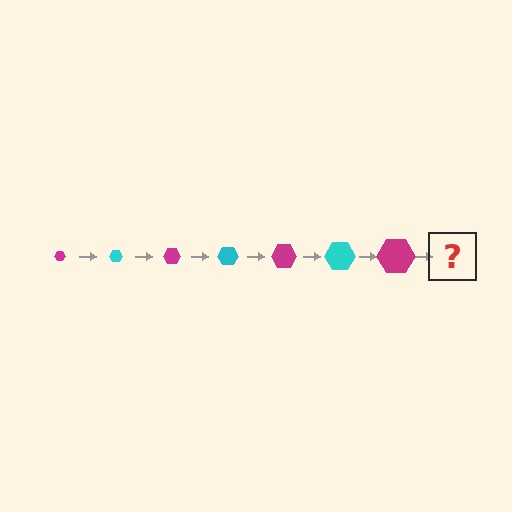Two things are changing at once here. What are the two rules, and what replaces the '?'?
The two rules are that the hexagon grows larger each step and the color cycles through magenta and cyan. The '?' should be a cyan hexagon, larger than the previous one.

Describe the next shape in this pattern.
It should be a cyan hexagon, larger than the previous one.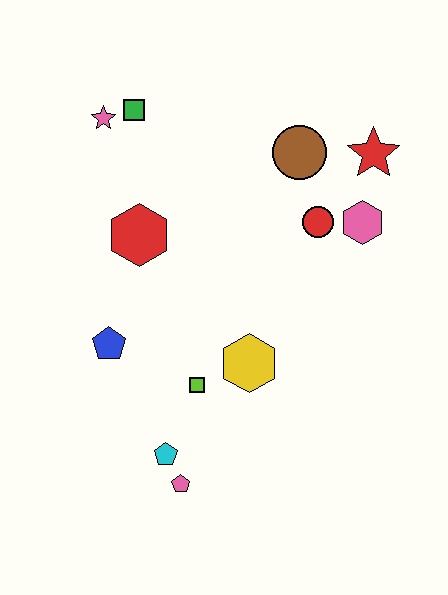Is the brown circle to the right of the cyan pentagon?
Yes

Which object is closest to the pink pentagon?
The cyan pentagon is closest to the pink pentagon.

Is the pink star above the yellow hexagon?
Yes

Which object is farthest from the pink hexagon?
The pink pentagon is farthest from the pink hexagon.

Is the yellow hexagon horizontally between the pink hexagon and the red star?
No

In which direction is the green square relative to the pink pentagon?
The green square is above the pink pentagon.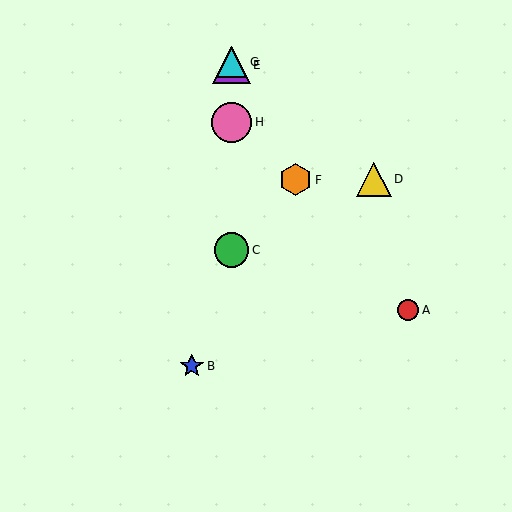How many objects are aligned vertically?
4 objects (C, E, G, H) are aligned vertically.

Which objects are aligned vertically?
Objects C, E, G, H are aligned vertically.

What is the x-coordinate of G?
Object G is at x≈231.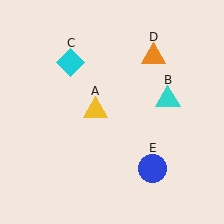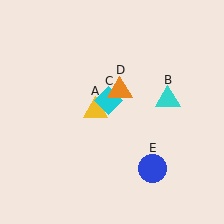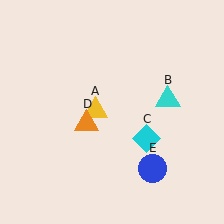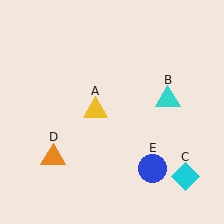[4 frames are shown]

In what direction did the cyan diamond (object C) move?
The cyan diamond (object C) moved down and to the right.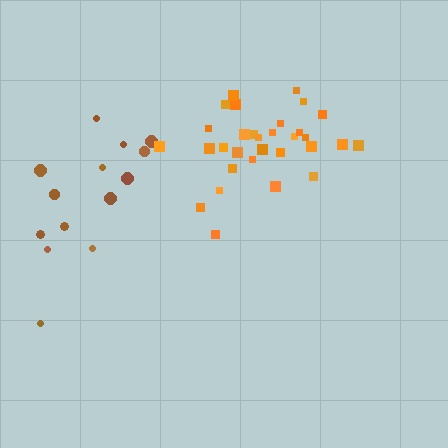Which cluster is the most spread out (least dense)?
Brown.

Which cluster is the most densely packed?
Orange.